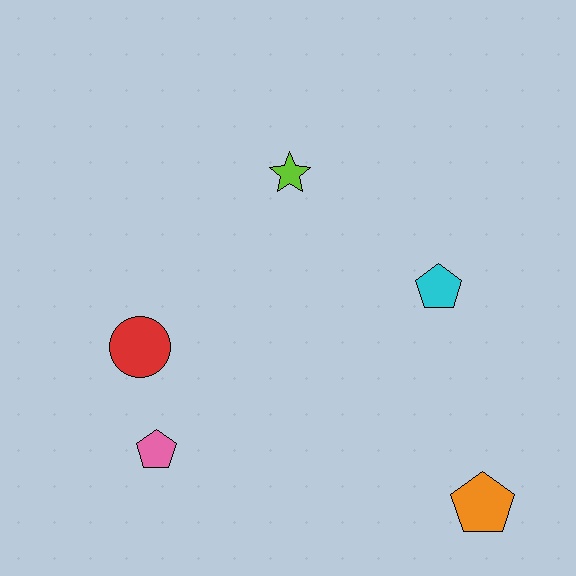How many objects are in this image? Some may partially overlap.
There are 5 objects.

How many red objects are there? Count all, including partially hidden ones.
There is 1 red object.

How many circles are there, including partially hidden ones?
There is 1 circle.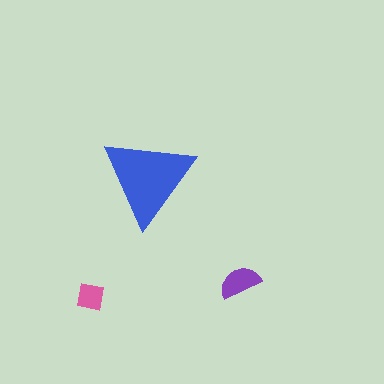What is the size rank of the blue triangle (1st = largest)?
1st.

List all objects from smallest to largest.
The pink square, the purple semicircle, the blue triangle.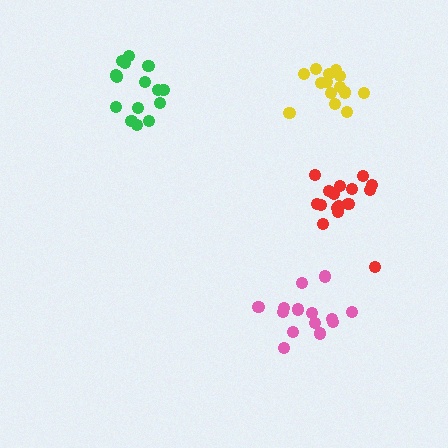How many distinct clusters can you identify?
There are 4 distinct clusters.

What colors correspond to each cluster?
The clusters are colored: yellow, pink, green, red.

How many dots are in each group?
Group 1: 14 dots, Group 2: 14 dots, Group 3: 15 dots, Group 4: 16 dots (59 total).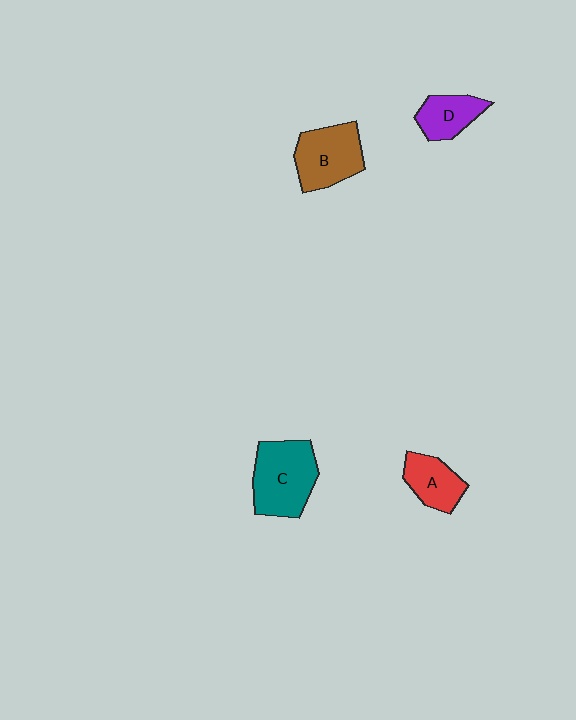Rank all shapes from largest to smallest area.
From largest to smallest: C (teal), B (brown), A (red), D (purple).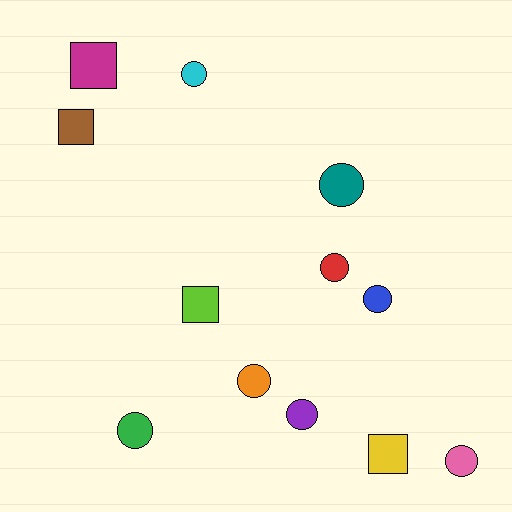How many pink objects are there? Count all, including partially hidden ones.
There is 1 pink object.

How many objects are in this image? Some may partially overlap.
There are 12 objects.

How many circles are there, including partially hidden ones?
There are 8 circles.